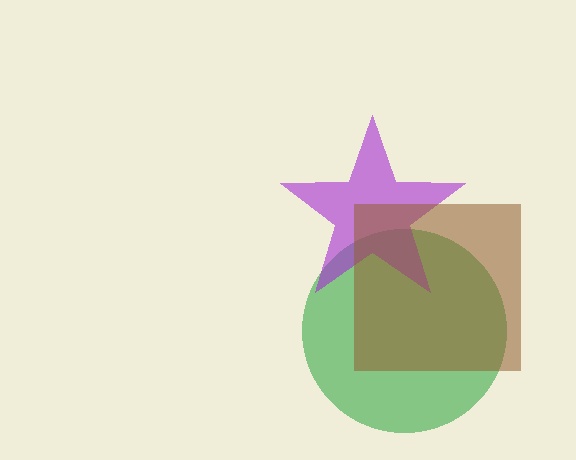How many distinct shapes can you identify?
There are 3 distinct shapes: a green circle, a purple star, a brown square.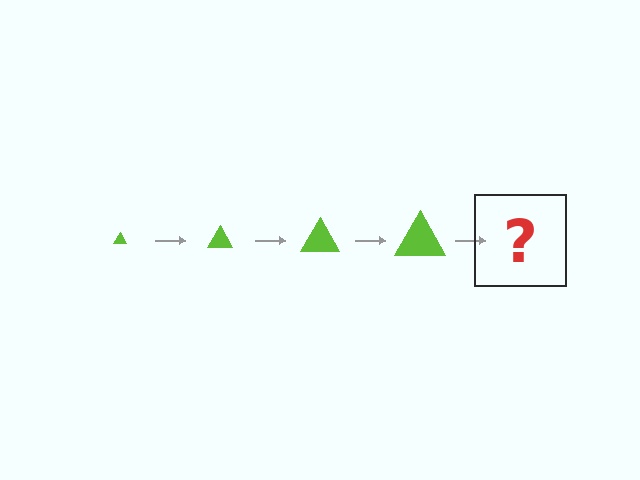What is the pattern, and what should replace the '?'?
The pattern is that the triangle gets progressively larger each step. The '?' should be a lime triangle, larger than the previous one.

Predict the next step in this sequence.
The next step is a lime triangle, larger than the previous one.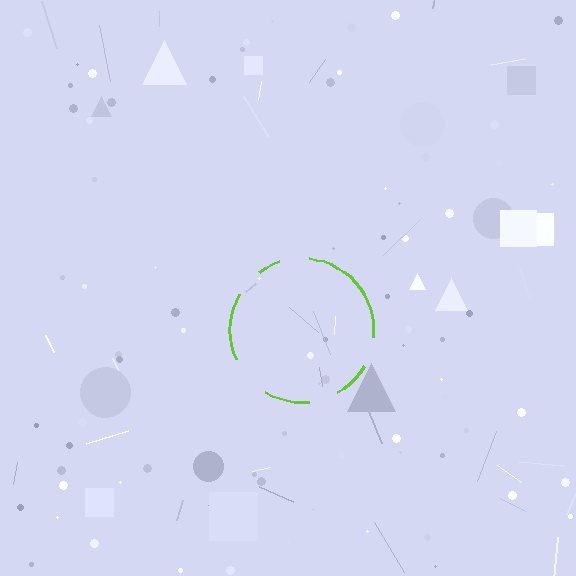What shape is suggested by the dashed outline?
The dashed outline suggests a circle.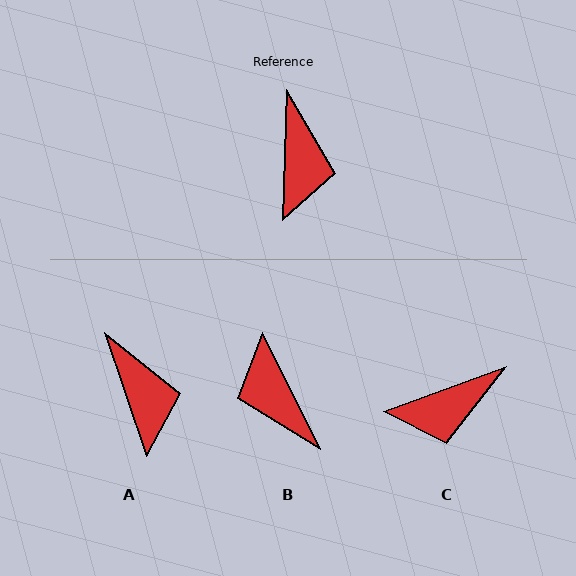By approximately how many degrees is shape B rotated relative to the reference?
Approximately 152 degrees clockwise.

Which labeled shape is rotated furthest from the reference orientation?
B, about 152 degrees away.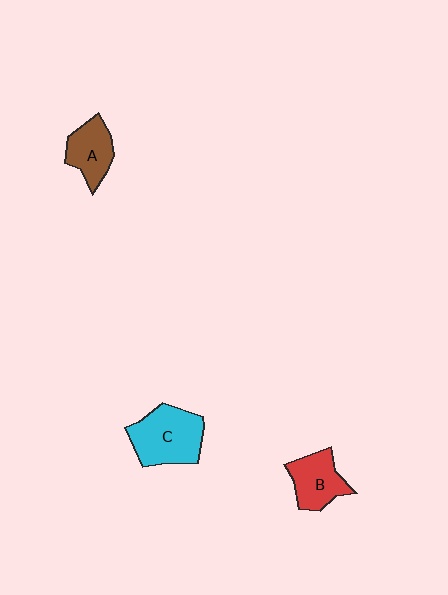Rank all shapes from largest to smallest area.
From largest to smallest: C (cyan), B (red), A (brown).